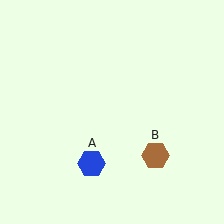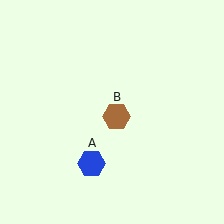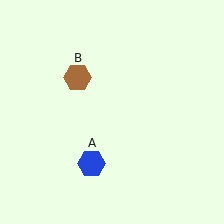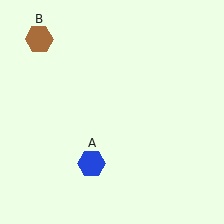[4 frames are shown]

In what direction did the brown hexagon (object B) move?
The brown hexagon (object B) moved up and to the left.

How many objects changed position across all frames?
1 object changed position: brown hexagon (object B).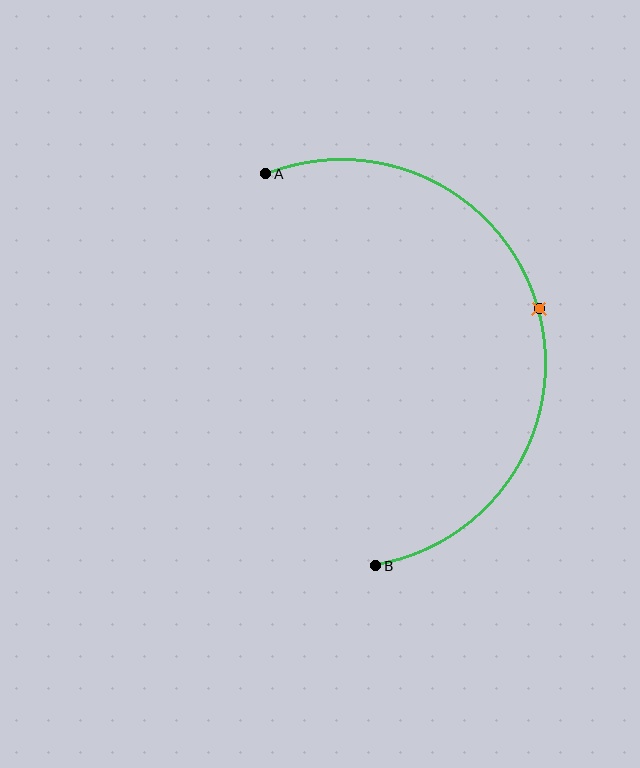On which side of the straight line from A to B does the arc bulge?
The arc bulges to the right of the straight line connecting A and B.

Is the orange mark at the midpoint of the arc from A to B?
Yes. The orange mark lies on the arc at equal arc-length from both A and B — it is the arc midpoint.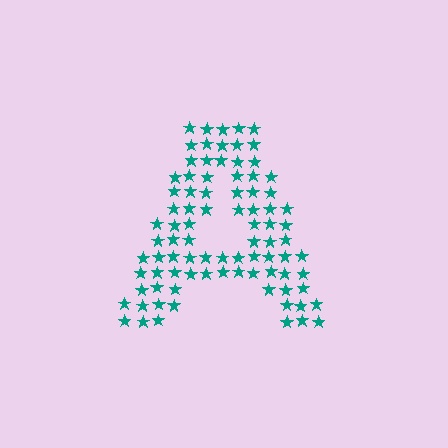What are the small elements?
The small elements are stars.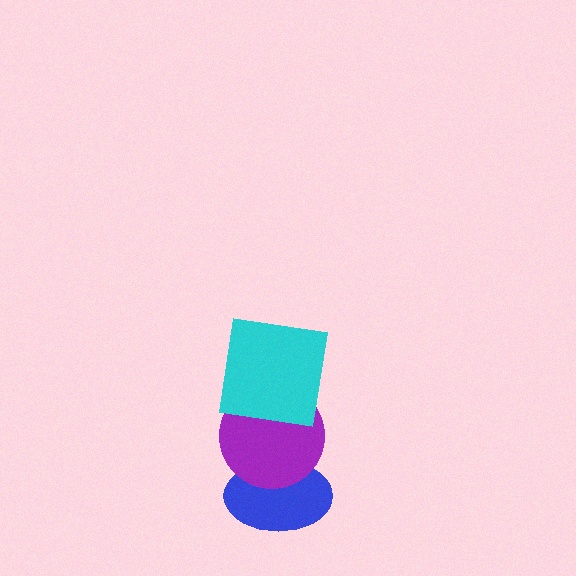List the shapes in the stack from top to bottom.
From top to bottom: the cyan square, the purple circle, the blue ellipse.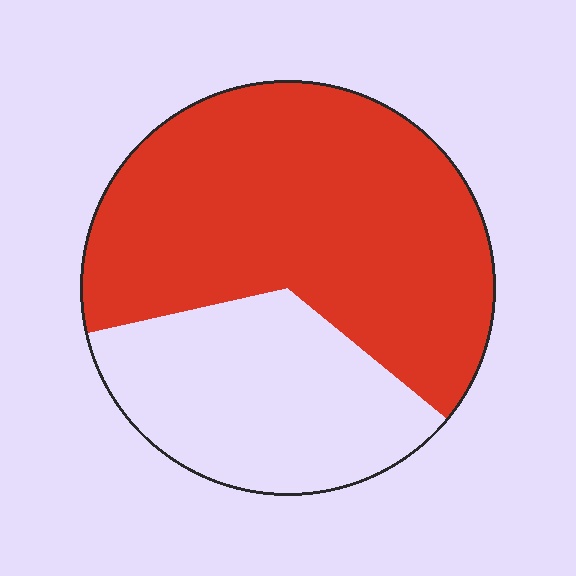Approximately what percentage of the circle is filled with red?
Approximately 65%.